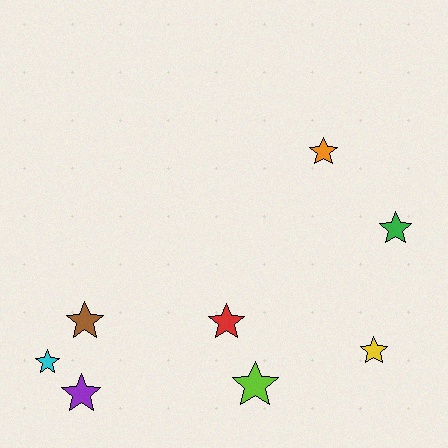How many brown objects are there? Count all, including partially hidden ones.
There is 1 brown object.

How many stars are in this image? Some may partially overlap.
There are 8 stars.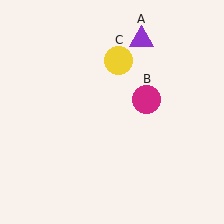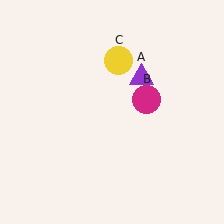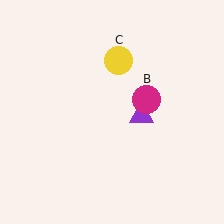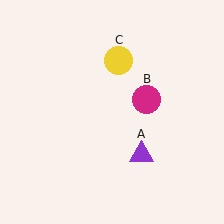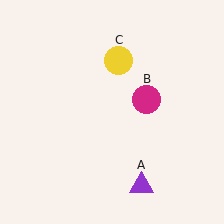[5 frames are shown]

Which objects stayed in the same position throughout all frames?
Magenta circle (object B) and yellow circle (object C) remained stationary.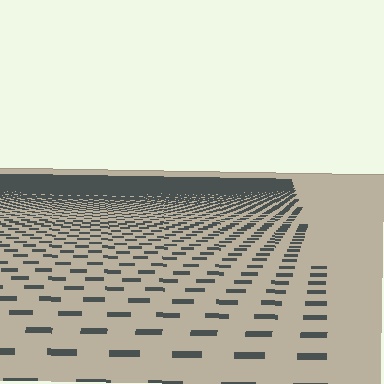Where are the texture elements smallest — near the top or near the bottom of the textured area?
Near the top.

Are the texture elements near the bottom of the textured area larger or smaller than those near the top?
Larger. Near the bottom, elements are closer to the viewer and appear at a bigger on-screen size.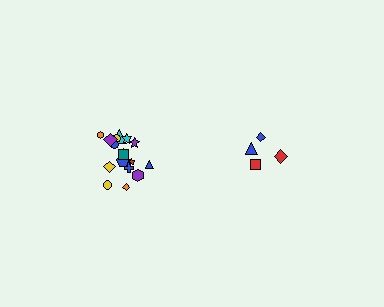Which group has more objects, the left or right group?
The left group.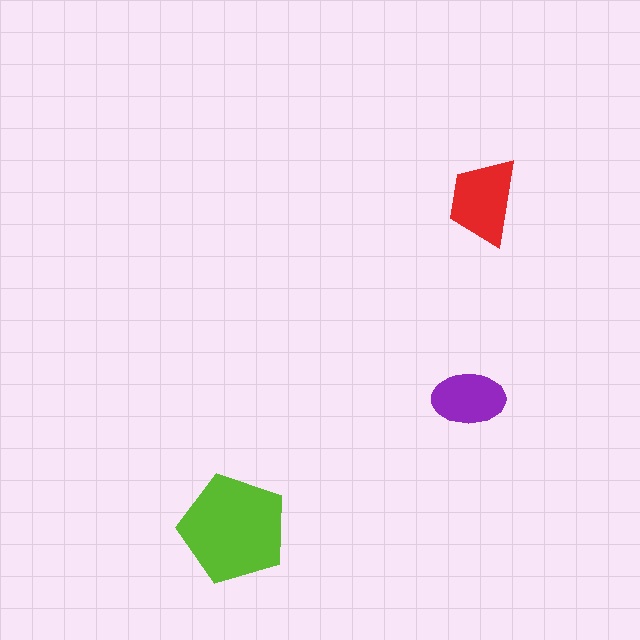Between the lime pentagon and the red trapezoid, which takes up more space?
The lime pentagon.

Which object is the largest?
The lime pentagon.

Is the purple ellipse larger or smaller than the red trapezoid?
Smaller.